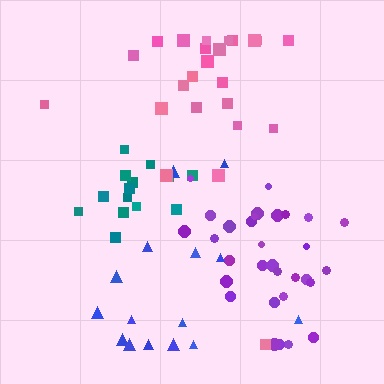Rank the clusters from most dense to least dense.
teal, purple, blue, pink.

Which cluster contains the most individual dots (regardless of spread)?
Purple (32).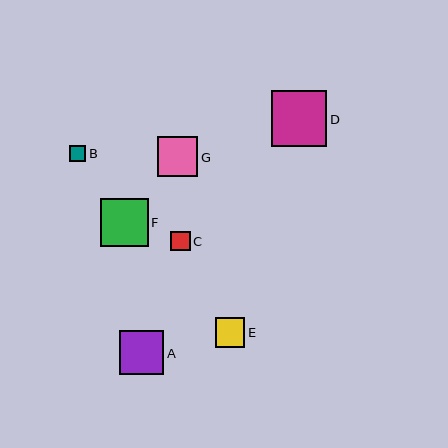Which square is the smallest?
Square B is the smallest with a size of approximately 16 pixels.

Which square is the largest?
Square D is the largest with a size of approximately 55 pixels.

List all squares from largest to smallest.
From largest to smallest: D, F, A, G, E, C, B.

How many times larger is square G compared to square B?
Square G is approximately 2.5 times the size of square B.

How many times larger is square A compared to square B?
Square A is approximately 2.7 times the size of square B.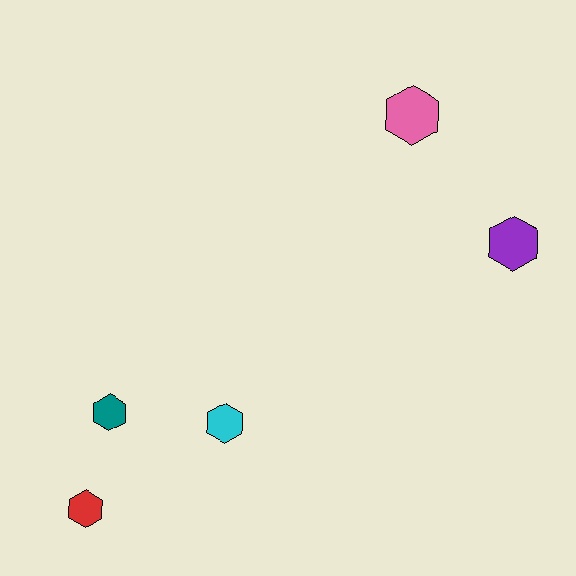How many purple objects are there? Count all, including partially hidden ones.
There is 1 purple object.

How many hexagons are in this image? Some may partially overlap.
There are 5 hexagons.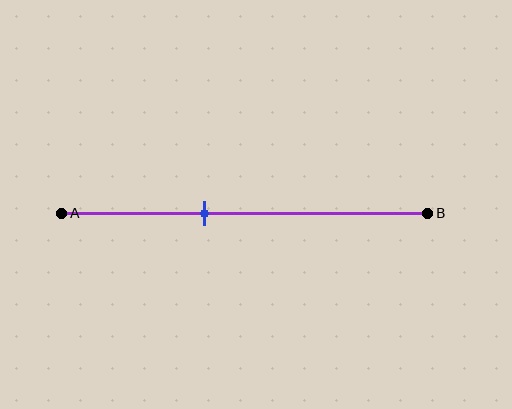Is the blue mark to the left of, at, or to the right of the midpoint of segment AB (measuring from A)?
The blue mark is to the left of the midpoint of segment AB.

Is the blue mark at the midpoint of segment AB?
No, the mark is at about 40% from A, not at the 50% midpoint.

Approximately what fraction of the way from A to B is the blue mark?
The blue mark is approximately 40% of the way from A to B.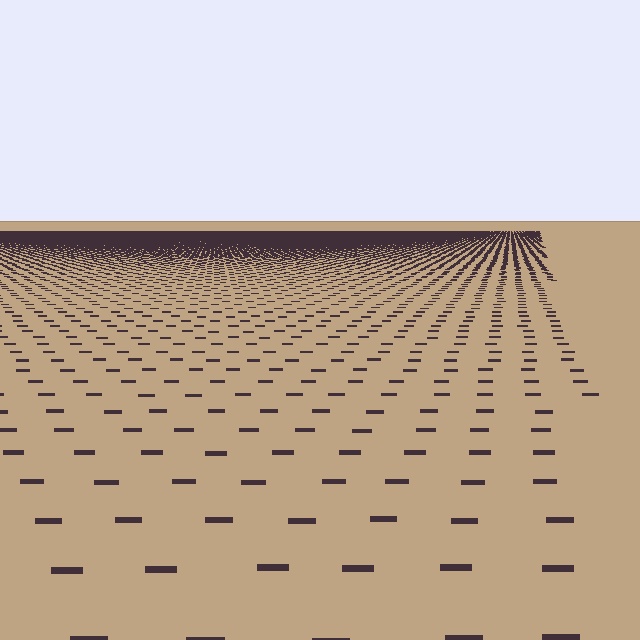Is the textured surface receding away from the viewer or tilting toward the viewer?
The surface is receding away from the viewer. Texture elements get smaller and denser toward the top.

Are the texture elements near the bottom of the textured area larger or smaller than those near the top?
Larger. Near the bottom, elements are closer to the viewer and appear at a bigger on-screen size.